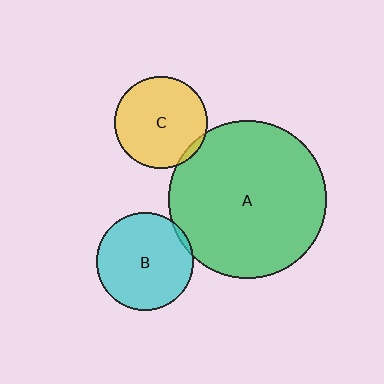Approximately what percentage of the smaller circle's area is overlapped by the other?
Approximately 5%.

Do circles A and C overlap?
Yes.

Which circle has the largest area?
Circle A (green).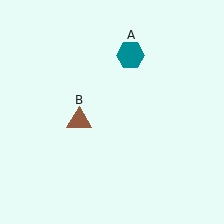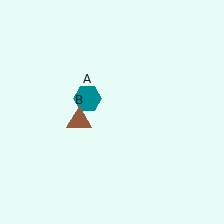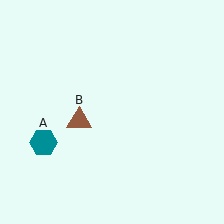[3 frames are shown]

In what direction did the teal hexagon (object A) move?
The teal hexagon (object A) moved down and to the left.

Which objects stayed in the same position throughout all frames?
Brown triangle (object B) remained stationary.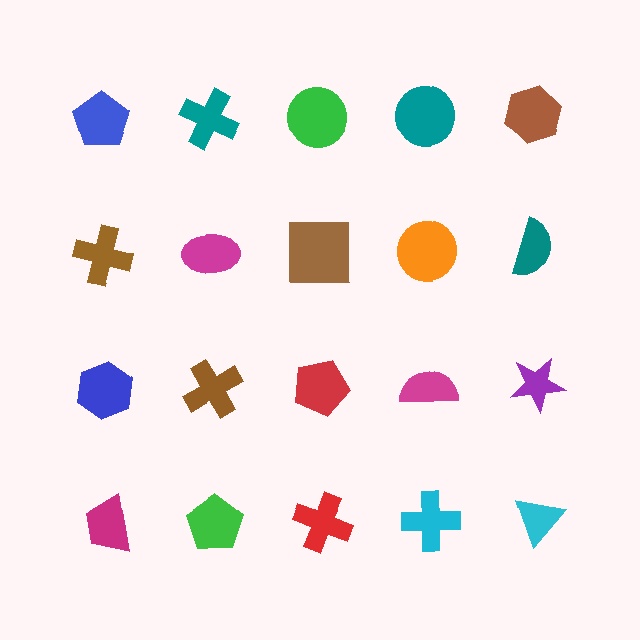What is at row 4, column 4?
A cyan cross.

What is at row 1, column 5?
A brown hexagon.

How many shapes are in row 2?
5 shapes.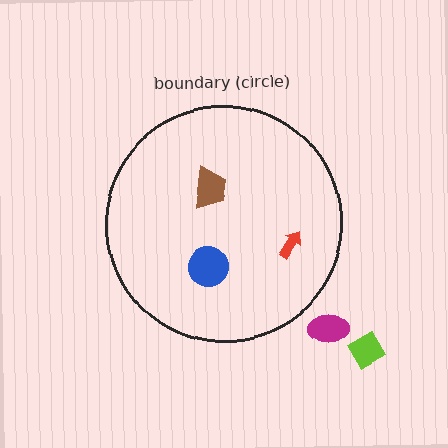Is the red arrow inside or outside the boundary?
Inside.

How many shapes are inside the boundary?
3 inside, 2 outside.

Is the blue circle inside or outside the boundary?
Inside.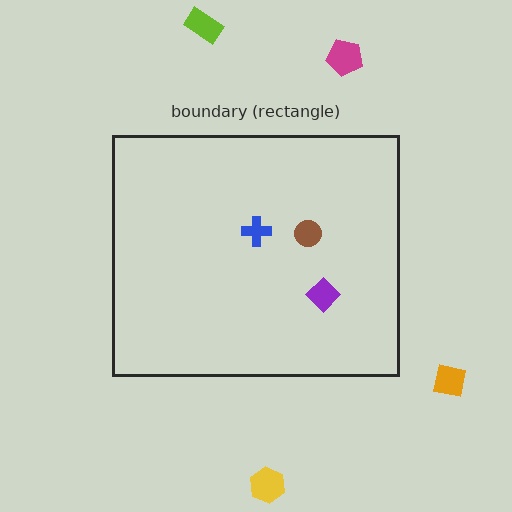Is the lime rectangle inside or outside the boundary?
Outside.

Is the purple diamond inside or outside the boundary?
Inside.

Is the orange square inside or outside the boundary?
Outside.